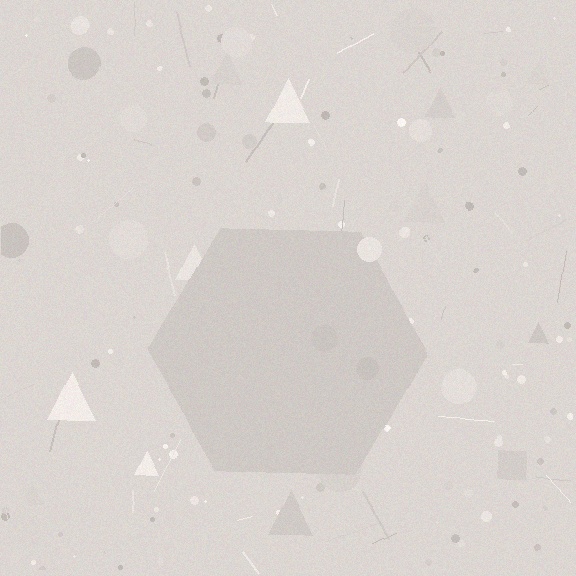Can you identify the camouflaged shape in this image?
The camouflaged shape is a hexagon.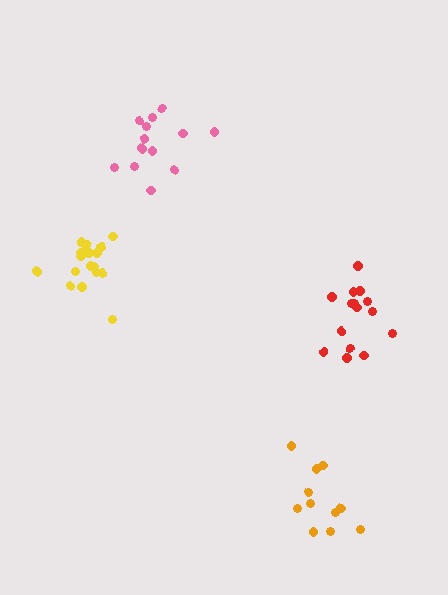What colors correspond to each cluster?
The clusters are colored: yellow, pink, orange, red.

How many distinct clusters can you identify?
There are 4 distinct clusters.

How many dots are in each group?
Group 1: 17 dots, Group 2: 13 dots, Group 3: 11 dots, Group 4: 15 dots (56 total).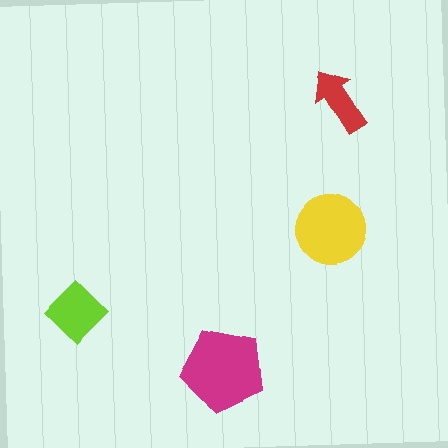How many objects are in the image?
There are 4 objects in the image.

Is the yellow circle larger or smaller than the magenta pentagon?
Smaller.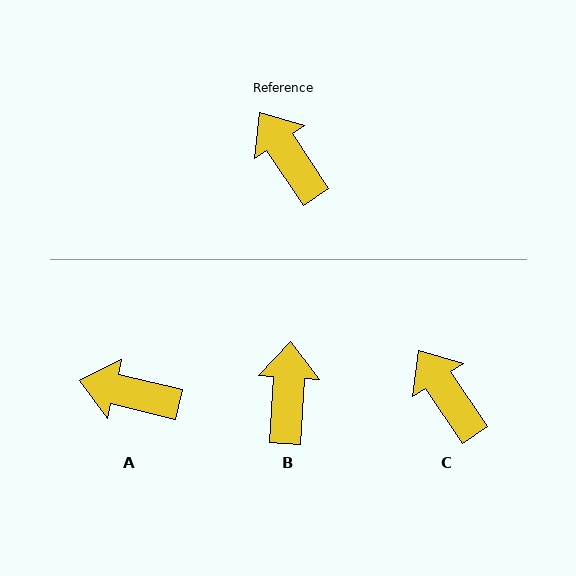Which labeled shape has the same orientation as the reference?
C.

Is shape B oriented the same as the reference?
No, it is off by about 37 degrees.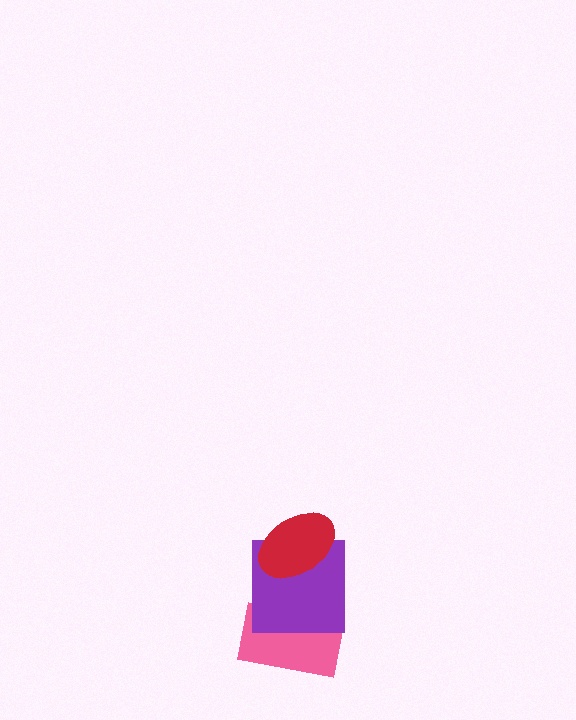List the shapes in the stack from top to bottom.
From top to bottom: the red ellipse, the purple square, the pink rectangle.